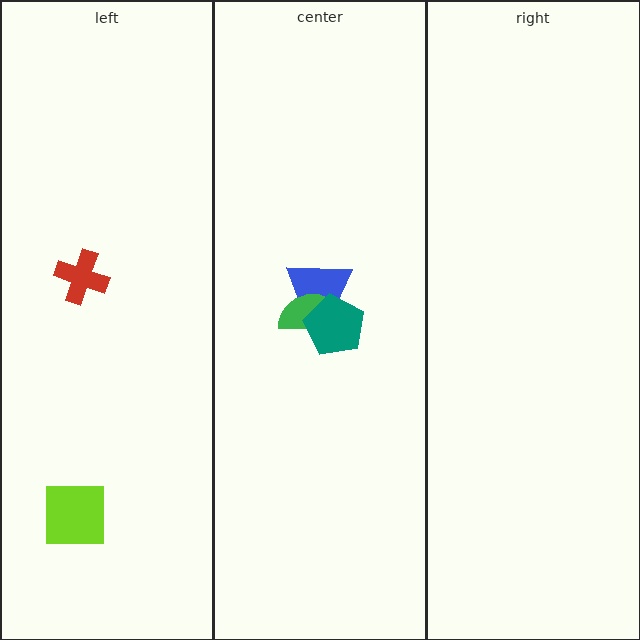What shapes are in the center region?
The blue trapezoid, the green semicircle, the teal pentagon.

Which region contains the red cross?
The left region.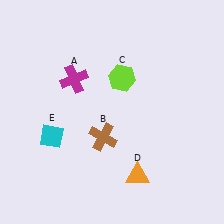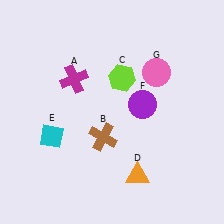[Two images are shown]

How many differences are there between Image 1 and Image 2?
There are 2 differences between the two images.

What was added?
A purple circle (F), a pink circle (G) were added in Image 2.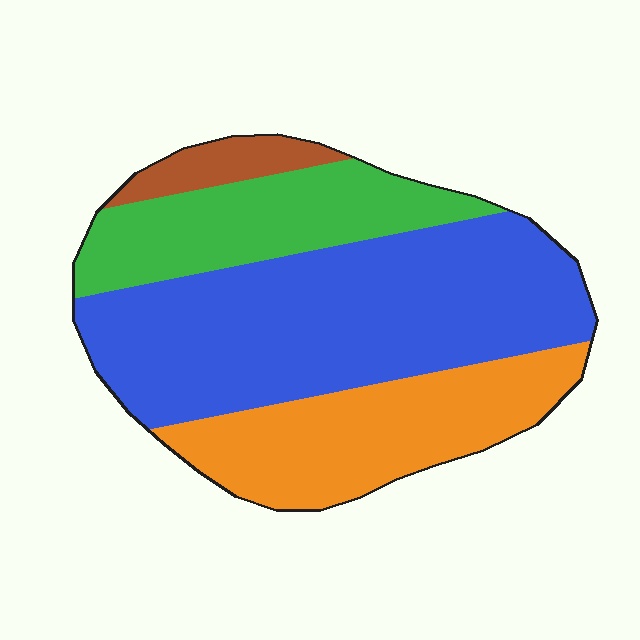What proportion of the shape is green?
Green takes up less than a quarter of the shape.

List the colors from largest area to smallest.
From largest to smallest: blue, orange, green, brown.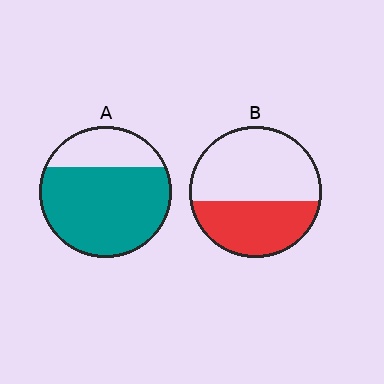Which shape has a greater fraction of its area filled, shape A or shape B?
Shape A.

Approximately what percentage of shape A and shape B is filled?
A is approximately 75% and B is approximately 40%.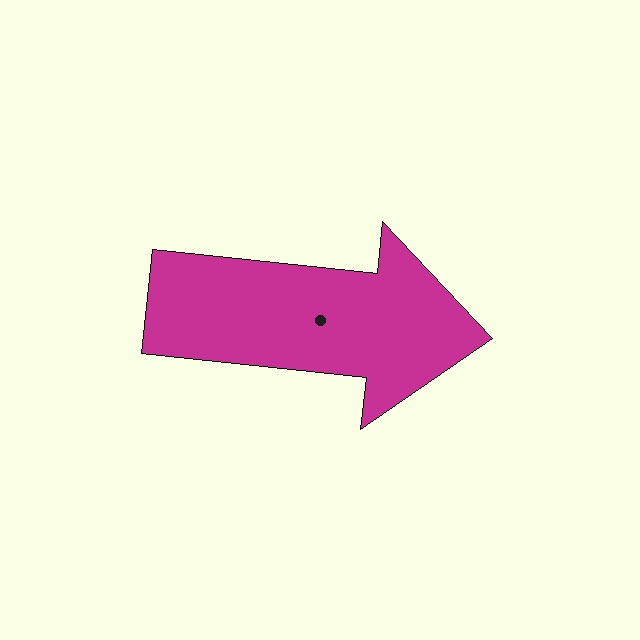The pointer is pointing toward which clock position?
Roughly 3 o'clock.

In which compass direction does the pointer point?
East.